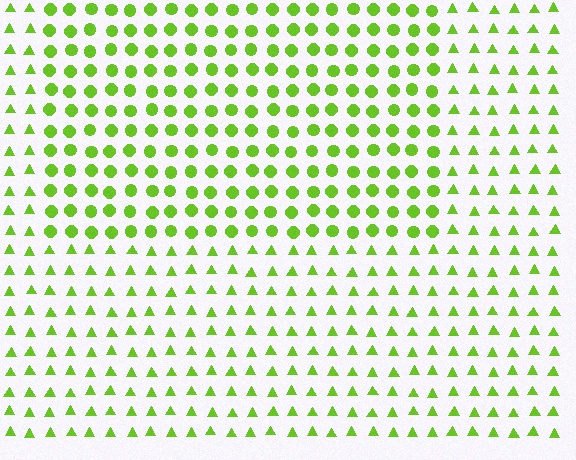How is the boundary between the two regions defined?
The boundary is defined by a change in element shape: circles inside vs. triangles outside. All elements share the same color and spacing.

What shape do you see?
I see a rectangle.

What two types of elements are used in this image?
The image uses circles inside the rectangle region and triangles outside it.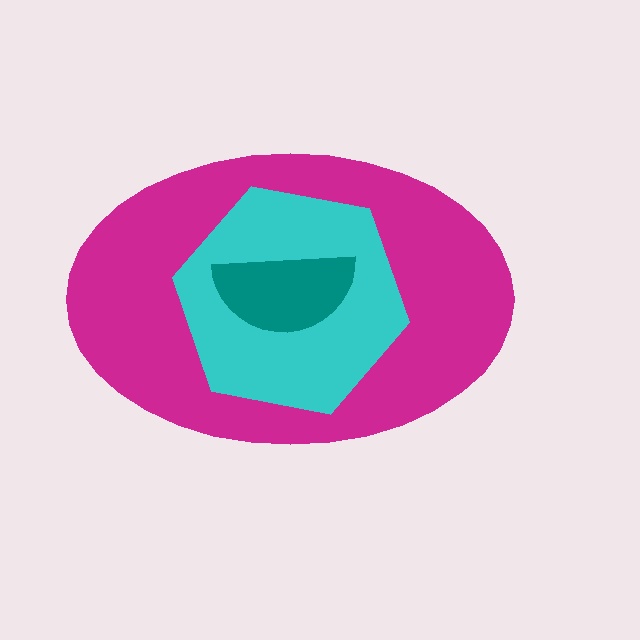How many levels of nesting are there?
3.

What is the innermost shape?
The teal semicircle.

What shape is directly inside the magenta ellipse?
The cyan hexagon.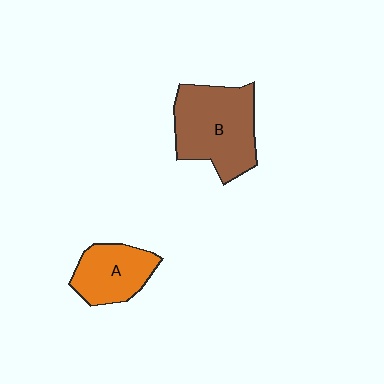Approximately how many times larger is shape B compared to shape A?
Approximately 1.6 times.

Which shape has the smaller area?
Shape A (orange).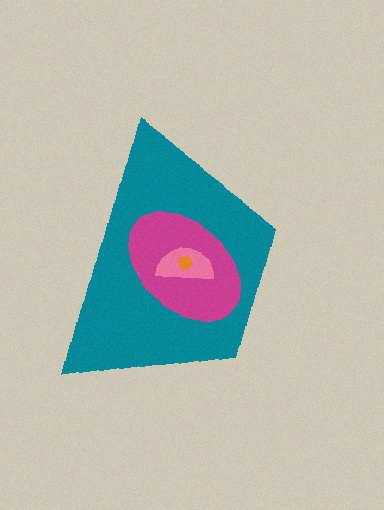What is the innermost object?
The orange pentagon.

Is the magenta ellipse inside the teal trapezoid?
Yes.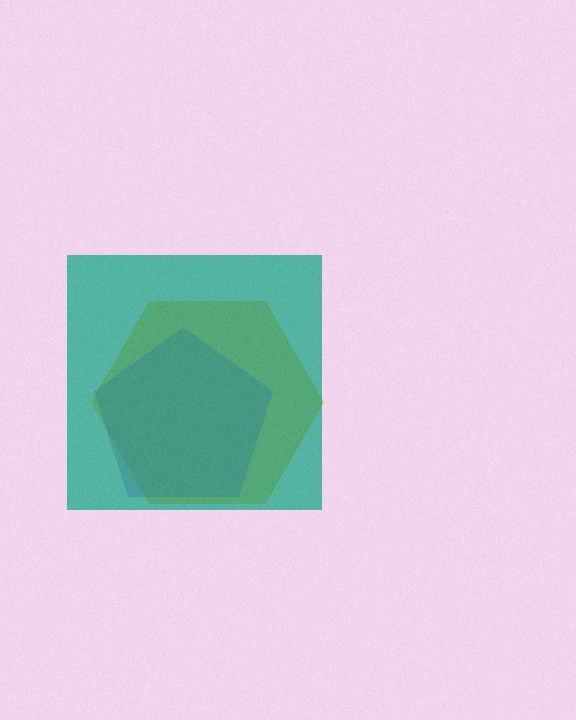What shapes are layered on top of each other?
The layered shapes are: an orange hexagon, a purple pentagon, a teal square.